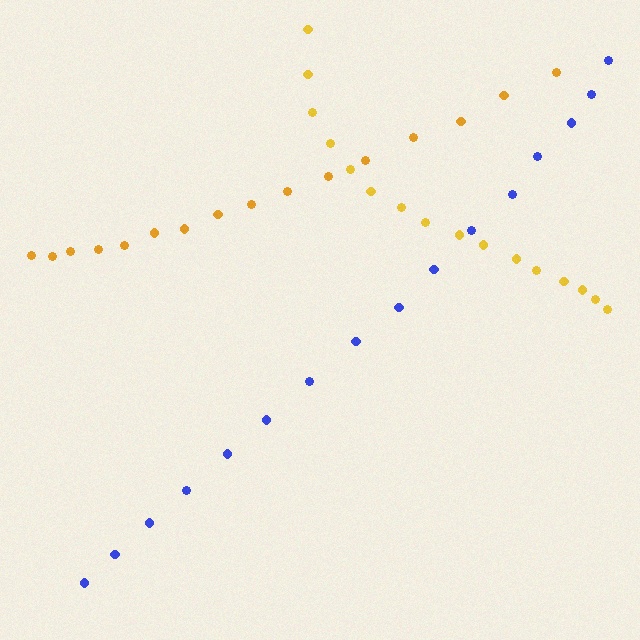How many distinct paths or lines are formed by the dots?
There are 3 distinct paths.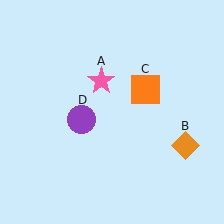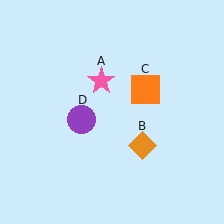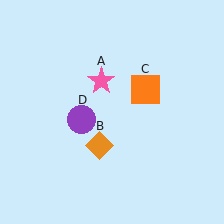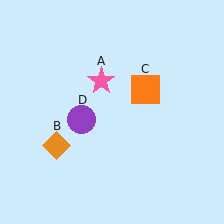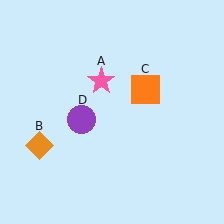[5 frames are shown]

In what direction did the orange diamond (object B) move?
The orange diamond (object B) moved left.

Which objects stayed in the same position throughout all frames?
Pink star (object A) and orange square (object C) and purple circle (object D) remained stationary.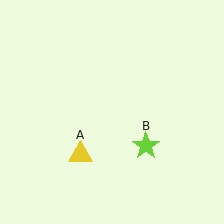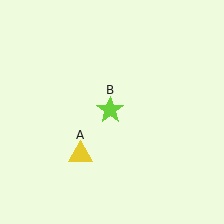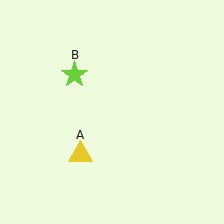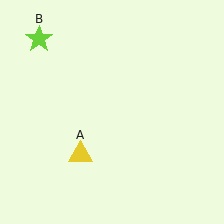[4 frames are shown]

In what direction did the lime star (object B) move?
The lime star (object B) moved up and to the left.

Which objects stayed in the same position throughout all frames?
Yellow triangle (object A) remained stationary.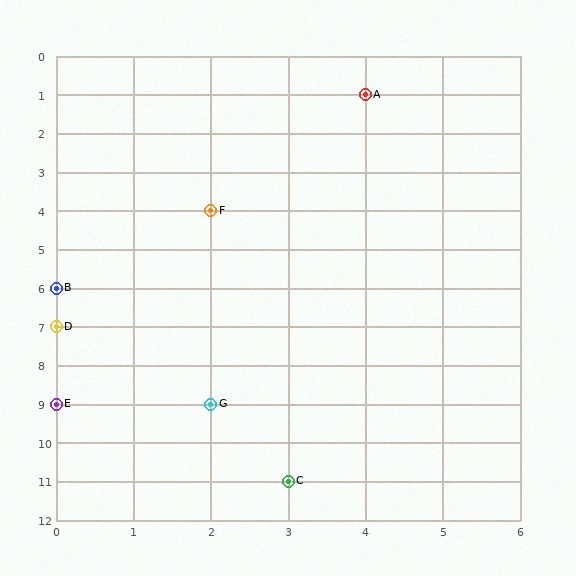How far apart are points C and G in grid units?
Points C and G are 1 column and 2 rows apart (about 2.2 grid units diagonally).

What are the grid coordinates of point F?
Point F is at grid coordinates (2, 4).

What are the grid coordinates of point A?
Point A is at grid coordinates (4, 1).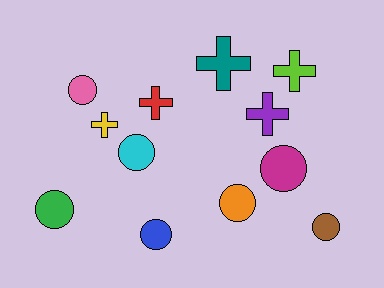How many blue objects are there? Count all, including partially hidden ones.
There is 1 blue object.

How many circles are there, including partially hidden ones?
There are 7 circles.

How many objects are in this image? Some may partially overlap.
There are 12 objects.